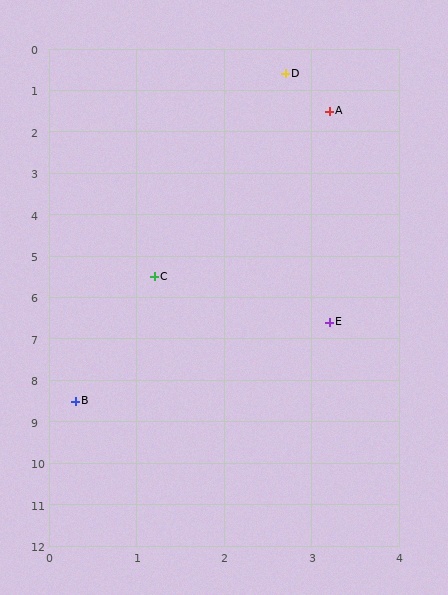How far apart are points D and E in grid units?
Points D and E are about 6.0 grid units apart.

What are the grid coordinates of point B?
Point B is at approximately (0.3, 8.5).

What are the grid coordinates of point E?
Point E is at approximately (3.2, 6.6).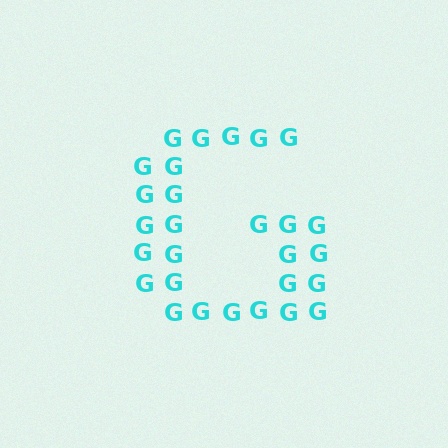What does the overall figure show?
The overall figure shows the letter G.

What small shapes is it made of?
It is made of small letter G's.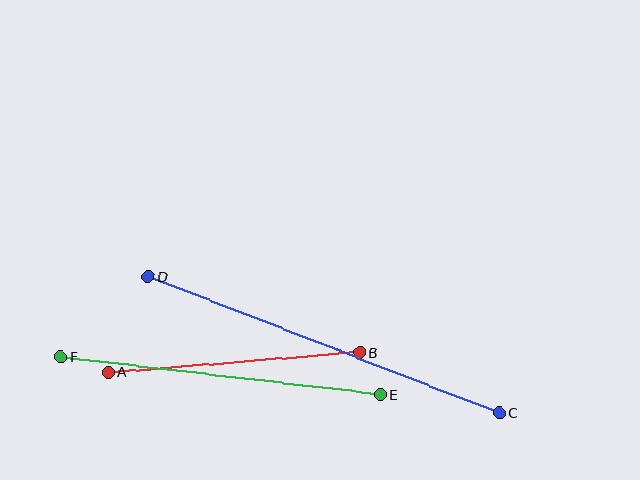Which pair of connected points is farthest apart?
Points C and D are farthest apart.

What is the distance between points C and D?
The distance is approximately 376 pixels.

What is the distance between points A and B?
The distance is approximately 252 pixels.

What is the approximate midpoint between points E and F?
The midpoint is at approximately (221, 376) pixels.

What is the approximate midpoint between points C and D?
The midpoint is at approximately (323, 345) pixels.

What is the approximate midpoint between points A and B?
The midpoint is at approximately (234, 362) pixels.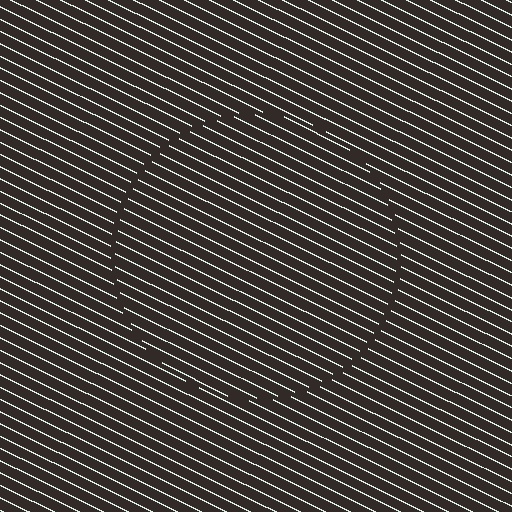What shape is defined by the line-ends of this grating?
An illusory circle. The interior of the shape contains the same grating, shifted by half a period — the contour is defined by the phase discontinuity where line-ends from the inner and outer gratings abut.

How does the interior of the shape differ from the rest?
The interior of the shape contains the same grating, shifted by half a period — the contour is defined by the phase discontinuity where line-ends from the inner and outer gratings abut.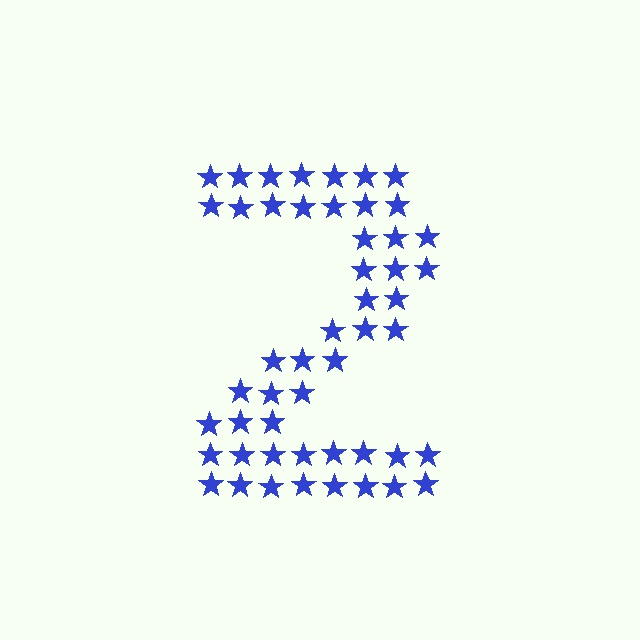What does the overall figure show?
The overall figure shows the digit 2.